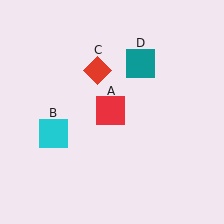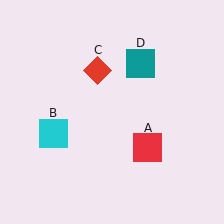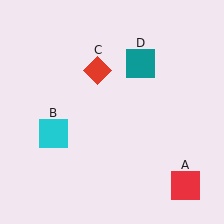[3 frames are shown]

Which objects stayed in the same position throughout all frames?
Cyan square (object B) and red diamond (object C) and teal square (object D) remained stationary.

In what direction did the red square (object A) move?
The red square (object A) moved down and to the right.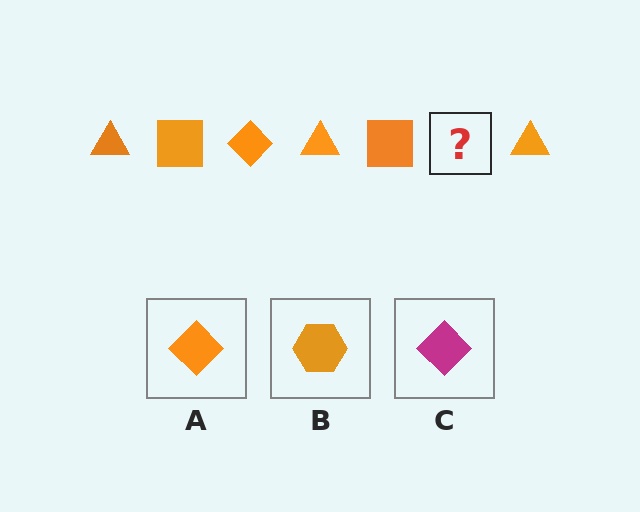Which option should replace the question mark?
Option A.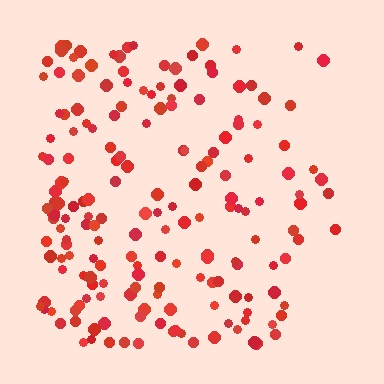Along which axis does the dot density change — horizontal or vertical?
Horizontal.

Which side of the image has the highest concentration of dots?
The left.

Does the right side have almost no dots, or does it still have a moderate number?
Still a moderate number, just noticeably fewer than the left.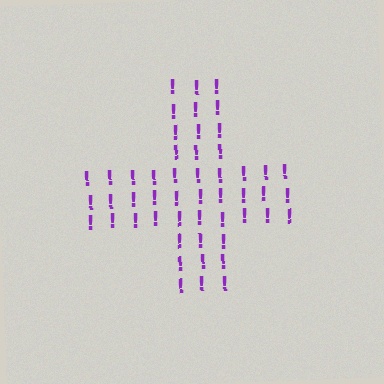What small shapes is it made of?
It is made of small exclamation marks.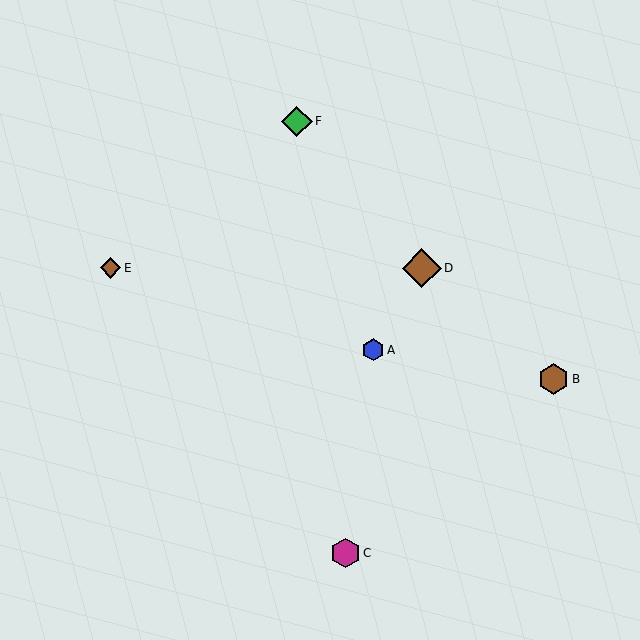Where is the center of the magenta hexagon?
The center of the magenta hexagon is at (345, 553).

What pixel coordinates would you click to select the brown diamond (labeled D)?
Click at (422, 268) to select the brown diamond D.